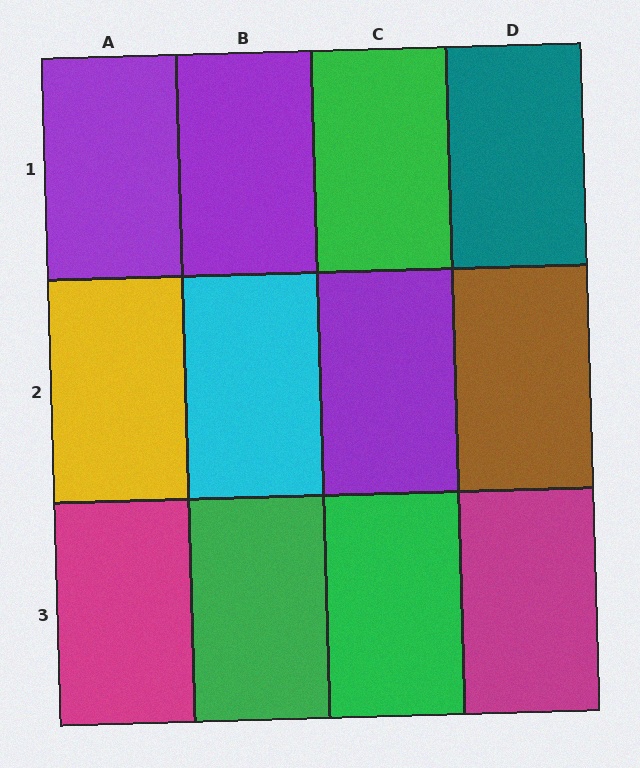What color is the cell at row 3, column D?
Magenta.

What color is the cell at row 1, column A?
Purple.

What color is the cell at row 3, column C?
Green.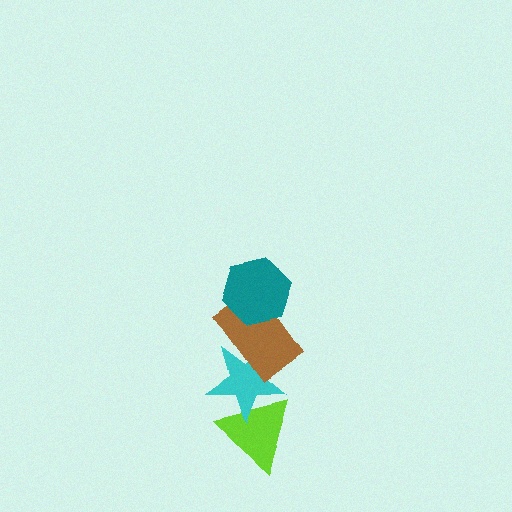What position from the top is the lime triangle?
The lime triangle is 4th from the top.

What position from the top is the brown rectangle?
The brown rectangle is 2nd from the top.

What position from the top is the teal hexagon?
The teal hexagon is 1st from the top.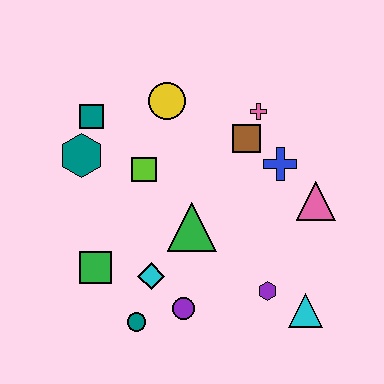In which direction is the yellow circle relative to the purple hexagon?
The yellow circle is above the purple hexagon.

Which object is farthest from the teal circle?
The pink cross is farthest from the teal circle.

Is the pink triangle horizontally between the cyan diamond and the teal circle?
No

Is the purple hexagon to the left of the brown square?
No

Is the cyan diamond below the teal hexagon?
Yes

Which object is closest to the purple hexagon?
The cyan triangle is closest to the purple hexagon.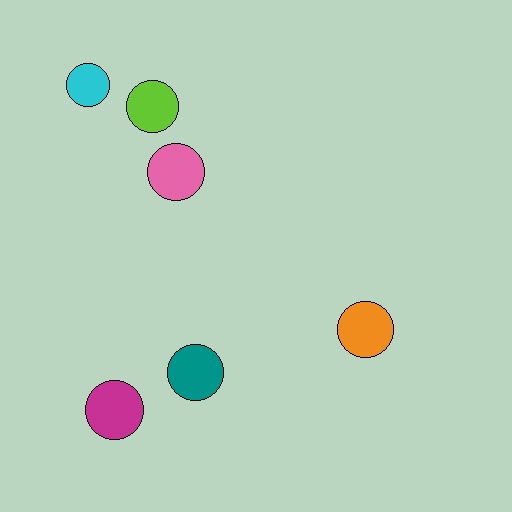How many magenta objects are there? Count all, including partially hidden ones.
There is 1 magenta object.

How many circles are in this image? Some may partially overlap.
There are 6 circles.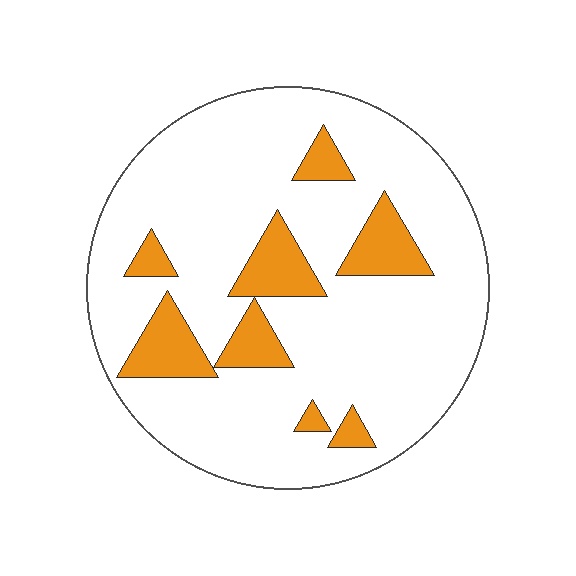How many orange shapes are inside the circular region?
8.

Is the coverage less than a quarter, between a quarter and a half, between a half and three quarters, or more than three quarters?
Less than a quarter.